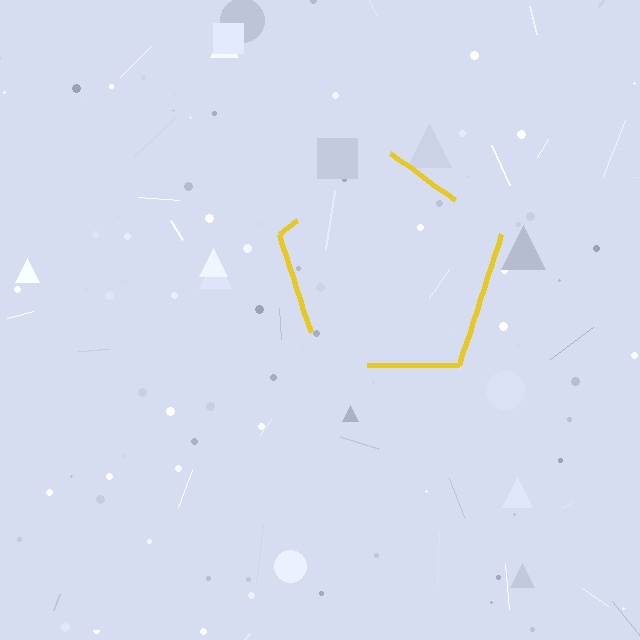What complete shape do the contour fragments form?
The contour fragments form a pentagon.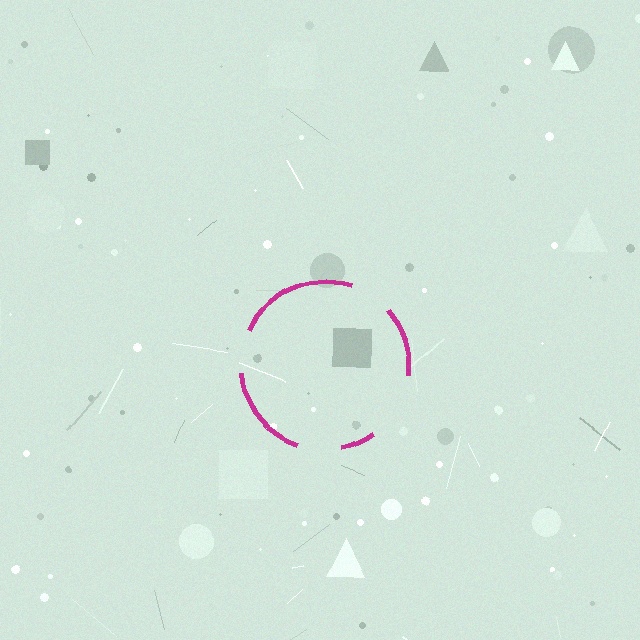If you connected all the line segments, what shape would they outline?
They would outline a circle.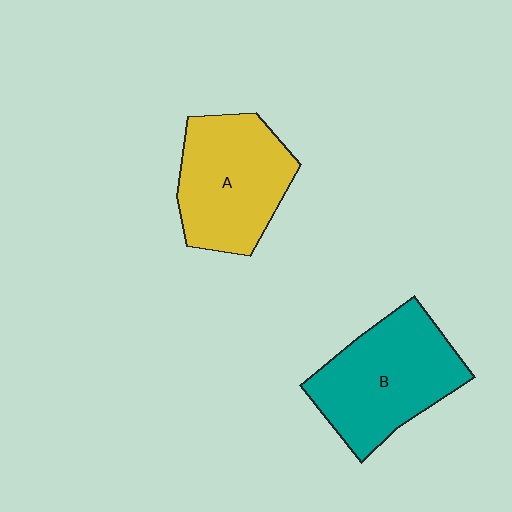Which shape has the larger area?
Shape B (teal).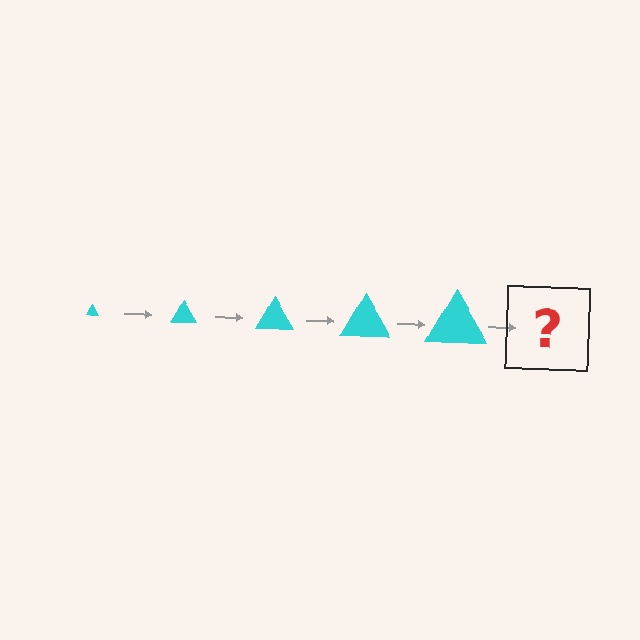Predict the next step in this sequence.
The next step is a cyan triangle, larger than the previous one.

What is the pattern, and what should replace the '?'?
The pattern is that the triangle gets progressively larger each step. The '?' should be a cyan triangle, larger than the previous one.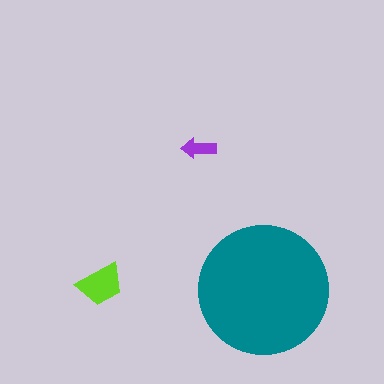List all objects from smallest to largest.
The purple arrow, the lime trapezoid, the teal circle.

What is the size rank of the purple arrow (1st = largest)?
3rd.